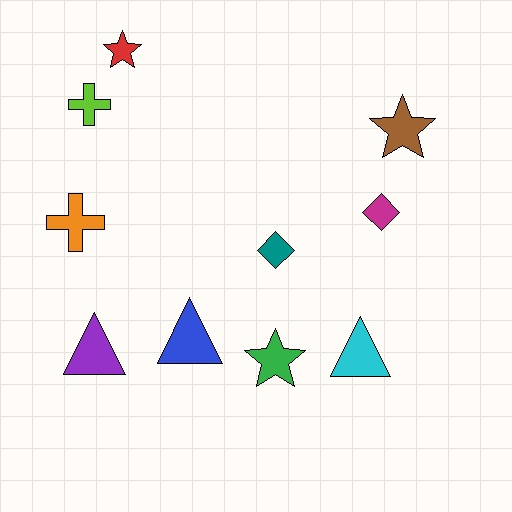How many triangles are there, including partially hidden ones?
There are 3 triangles.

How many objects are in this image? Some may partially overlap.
There are 10 objects.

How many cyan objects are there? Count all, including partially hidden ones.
There is 1 cyan object.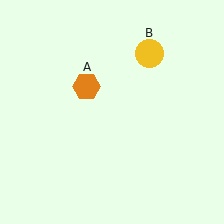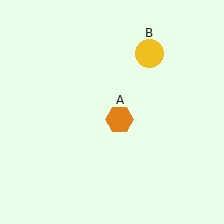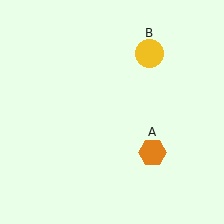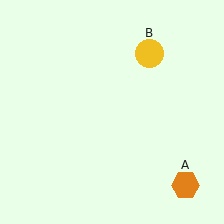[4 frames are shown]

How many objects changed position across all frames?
1 object changed position: orange hexagon (object A).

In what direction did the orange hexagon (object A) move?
The orange hexagon (object A) moved down and to the right.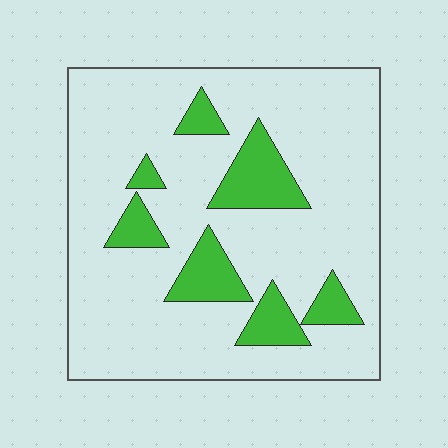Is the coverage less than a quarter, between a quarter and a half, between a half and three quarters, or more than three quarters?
Less than a quarter.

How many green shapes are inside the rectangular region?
7.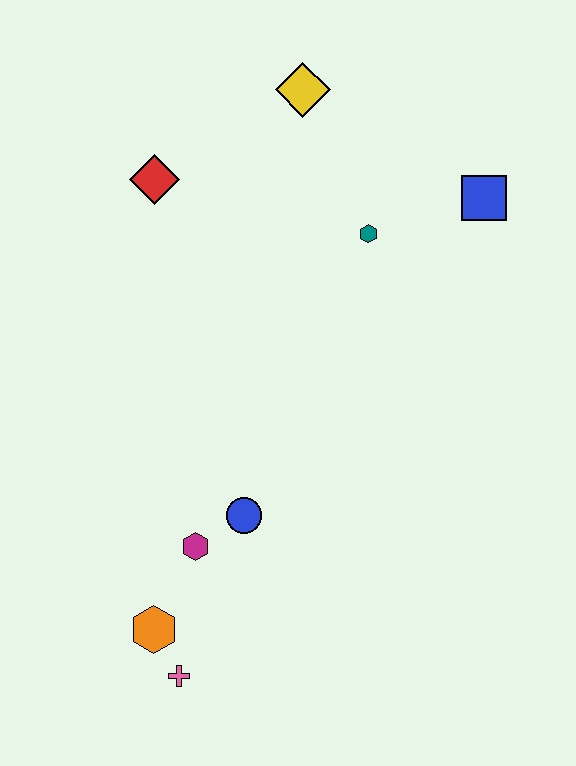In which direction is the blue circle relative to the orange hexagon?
The blue circle is above the orange hexagon.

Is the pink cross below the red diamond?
Yes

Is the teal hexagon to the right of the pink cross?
Yes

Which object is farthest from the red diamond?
The pink cross is farthest from the red diamond.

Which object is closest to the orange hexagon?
The pink cross is closest to the orange hexagon.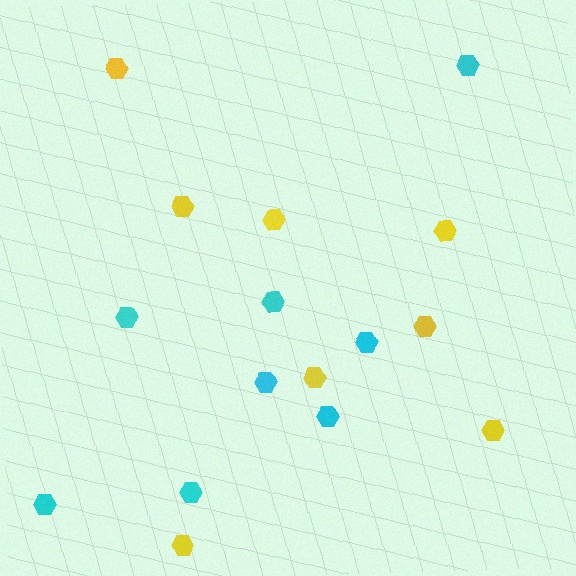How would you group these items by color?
There are 2 groups: one group of yellow hexagons (8) and one group of cyan hexagons (8).